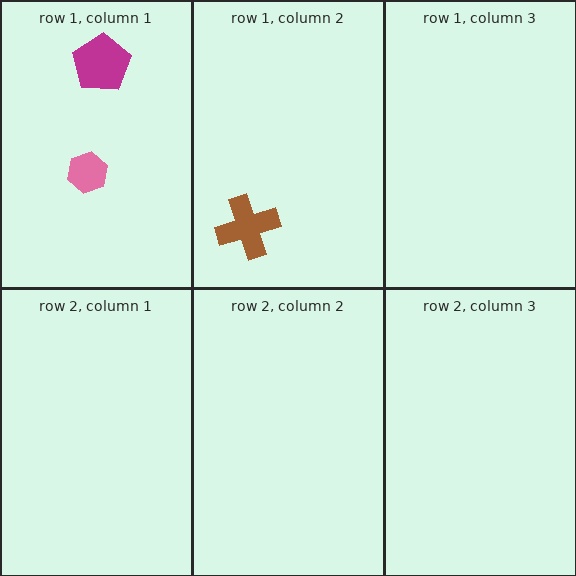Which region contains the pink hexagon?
The row 1, column 1 region.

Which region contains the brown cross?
The row 1, column 2 region.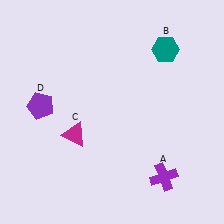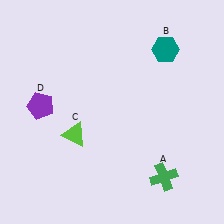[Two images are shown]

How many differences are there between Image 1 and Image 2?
There are 2 differences between the two images.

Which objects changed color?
A changed from purple to green. C changed from magenta to lime.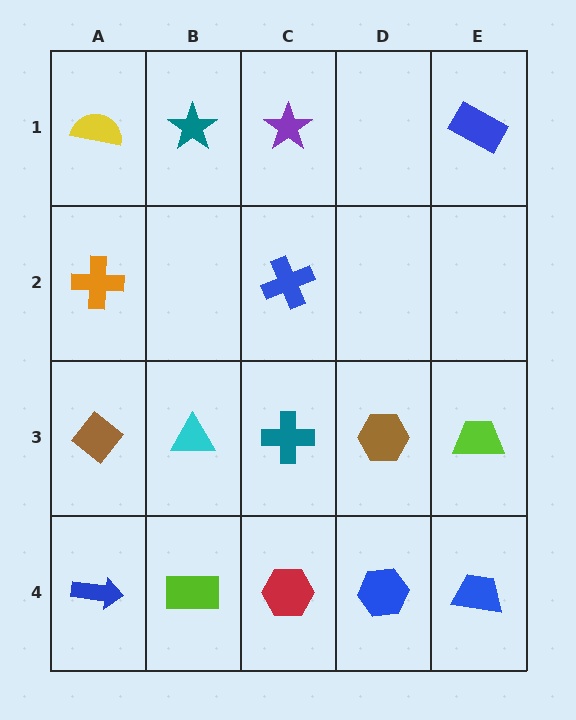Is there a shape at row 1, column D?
No, that cell is empty.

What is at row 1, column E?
A blue rectangle.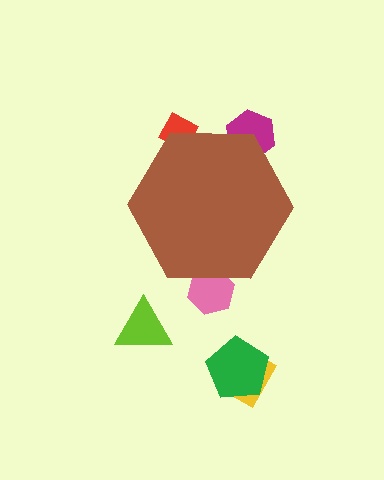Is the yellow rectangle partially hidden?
No, the yellow rectangle is fully visible.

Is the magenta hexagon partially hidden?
Yes, the magenta hexagon is partially hidden behind the brown hexagon.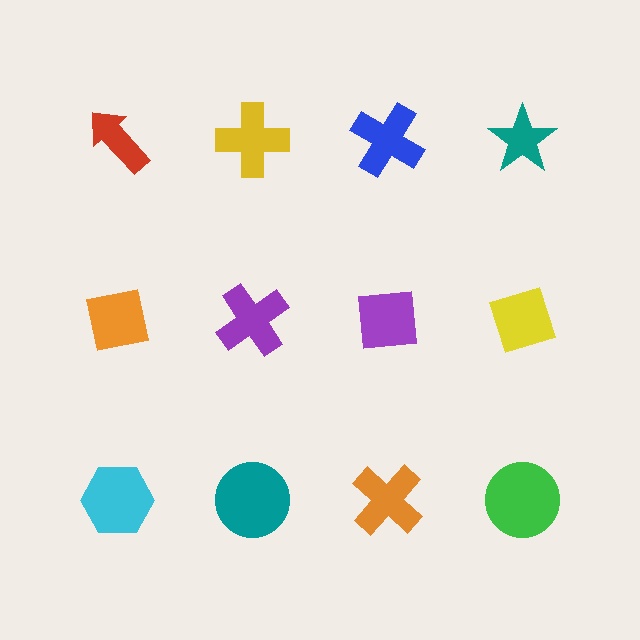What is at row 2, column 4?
A yellow diamond.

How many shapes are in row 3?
4 shapes.